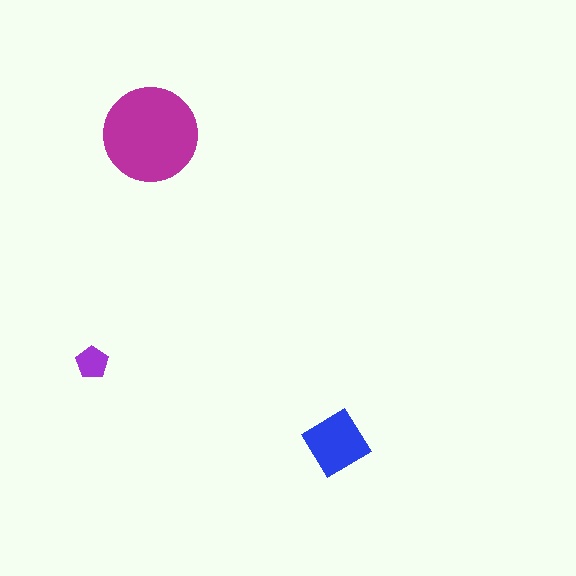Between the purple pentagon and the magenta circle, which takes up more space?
The magenta circle.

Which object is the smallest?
The purple pentagon.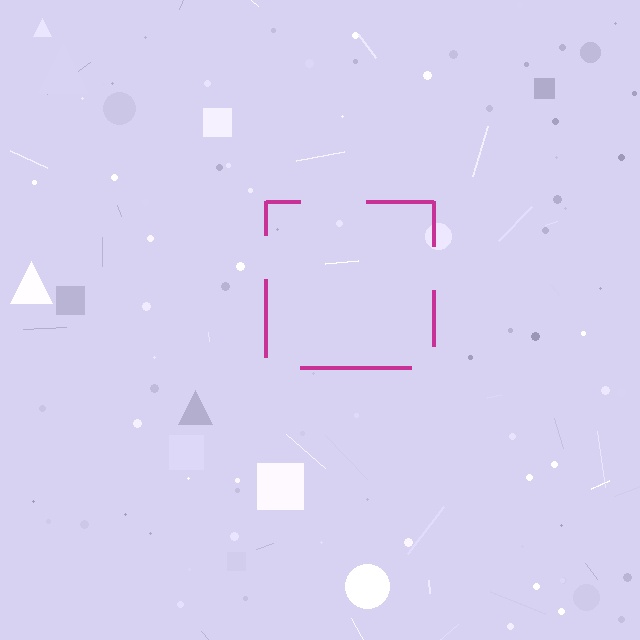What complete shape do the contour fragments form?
The contour fragments form a square.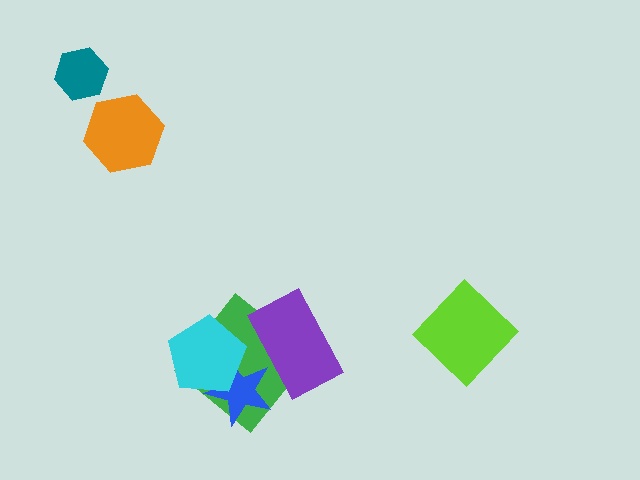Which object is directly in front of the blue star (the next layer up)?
The purple rectangle is directly in front of the blue star.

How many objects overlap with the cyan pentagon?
2 objects overlap with the cyan pentagon.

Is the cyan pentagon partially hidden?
No, no other shape covers it.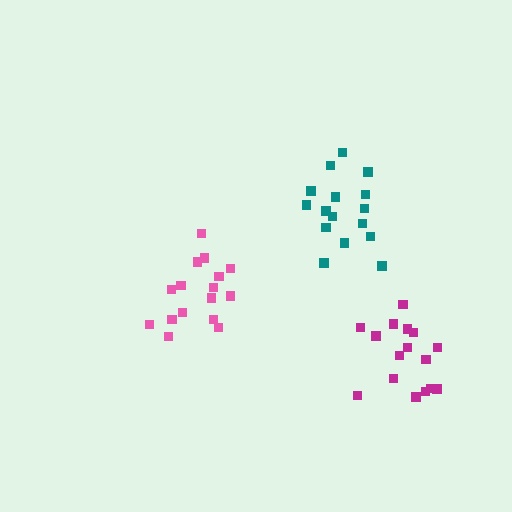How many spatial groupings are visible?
There are 3 spatial groupings.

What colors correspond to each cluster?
The clusters are colored: teal, pink, magenta.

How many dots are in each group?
Group 1: 16 dots, Group 2: 16 dots, Group 3: 16 dots (48 total).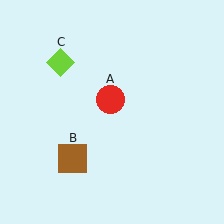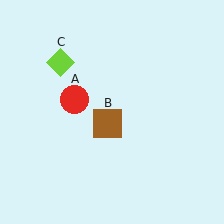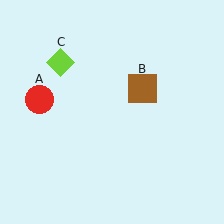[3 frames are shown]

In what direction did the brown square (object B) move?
The brown square (object B) moved up and to the right.